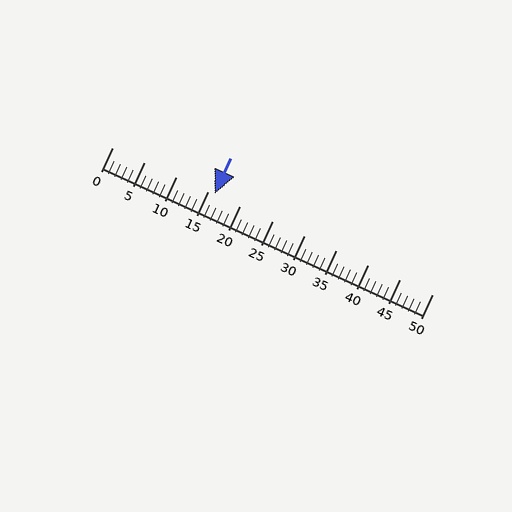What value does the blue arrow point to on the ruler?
The blue arrow points to approximately 16.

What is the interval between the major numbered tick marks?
The major tick marks are spaced 5 units apart.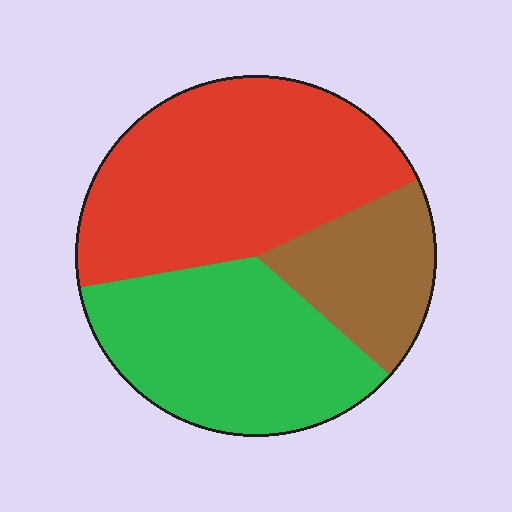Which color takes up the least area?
Brown, at roughly 20%.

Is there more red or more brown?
Red.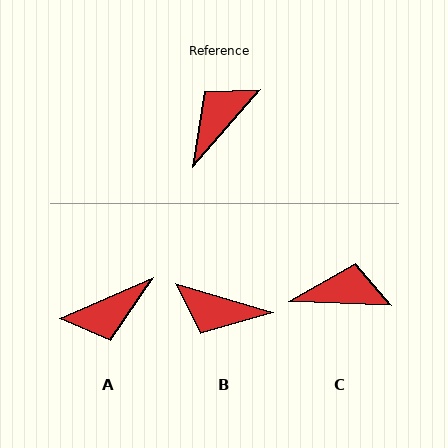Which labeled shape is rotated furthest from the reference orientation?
A, about 155 degrees away.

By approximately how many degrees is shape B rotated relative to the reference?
Approximately 115 degrees counter-clockwise.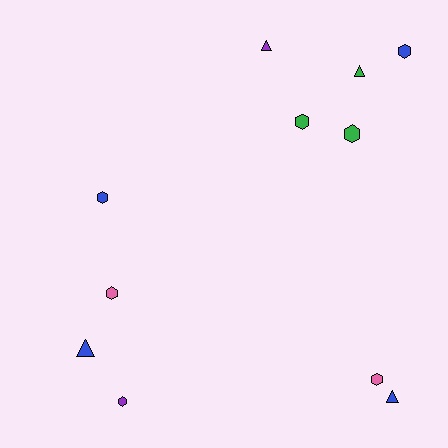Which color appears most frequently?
Blue, with 4 objects.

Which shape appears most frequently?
Hexagon, with 7 objects.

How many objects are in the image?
There are 11 objects.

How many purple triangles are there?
There is 1 purple triangle.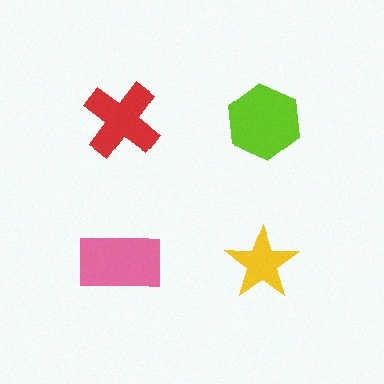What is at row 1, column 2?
A lime hexagon.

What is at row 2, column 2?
A yellow star.